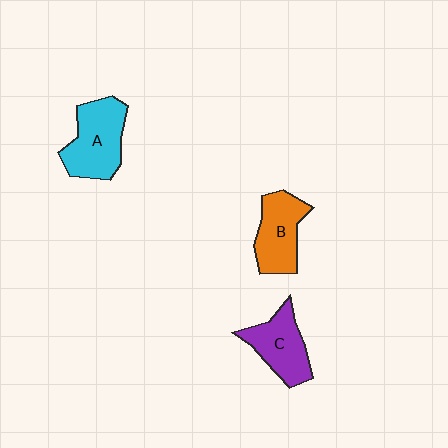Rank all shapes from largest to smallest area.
From largest to smallest: A (cyan), B (orange), C (purple).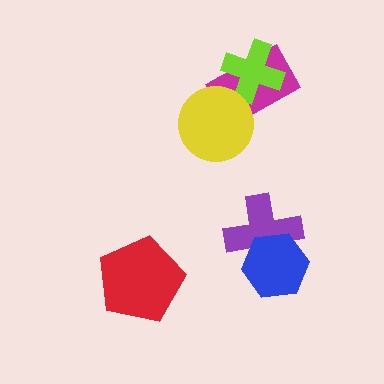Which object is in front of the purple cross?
The blue hexagon is in front of the purple cross.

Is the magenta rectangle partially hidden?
Yes, it is partially covered by another shape.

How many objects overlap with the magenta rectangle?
2 objects overlap with the magenta rectangle.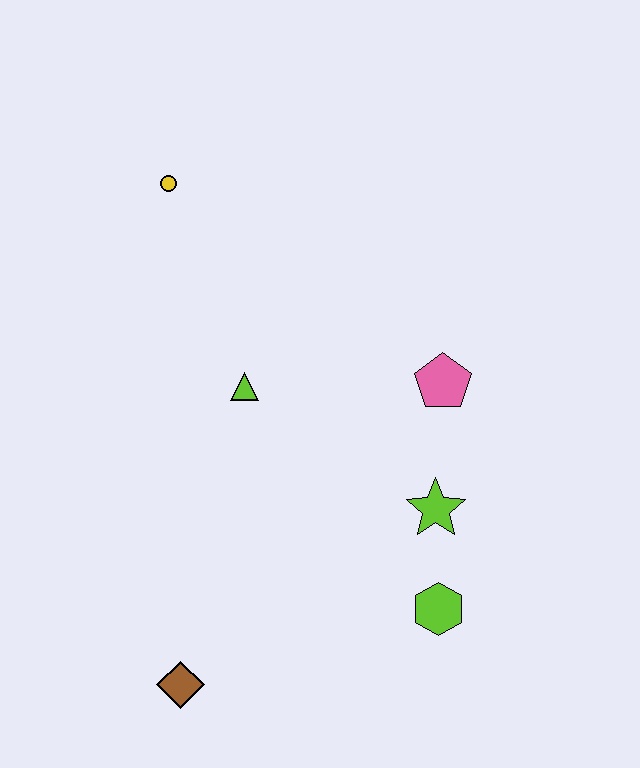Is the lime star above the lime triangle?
No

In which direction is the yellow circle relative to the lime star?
The yellow circle is above the lime star.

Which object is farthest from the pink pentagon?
The brown diamond is farthest from the pink pentagon.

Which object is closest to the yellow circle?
The lime triangle is closest to the yellow circle.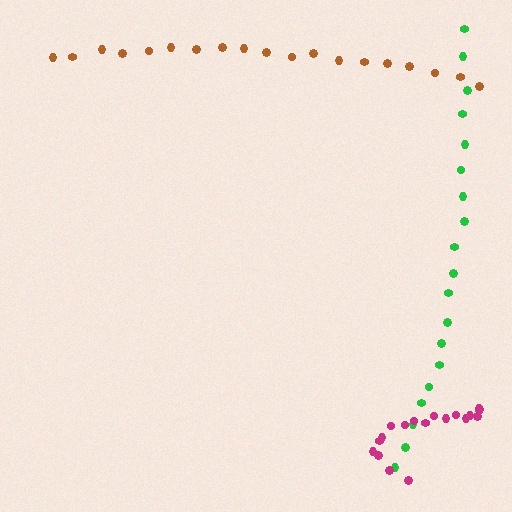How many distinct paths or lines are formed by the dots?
There are 3 distinct paths.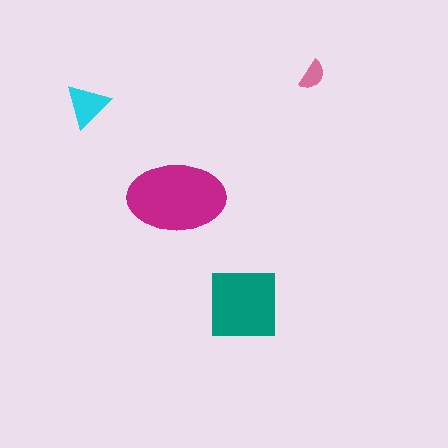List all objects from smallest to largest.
The pink semicircle, the cyan triangle, the teal square, the magenta ellipse.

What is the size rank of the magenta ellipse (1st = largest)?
1st.